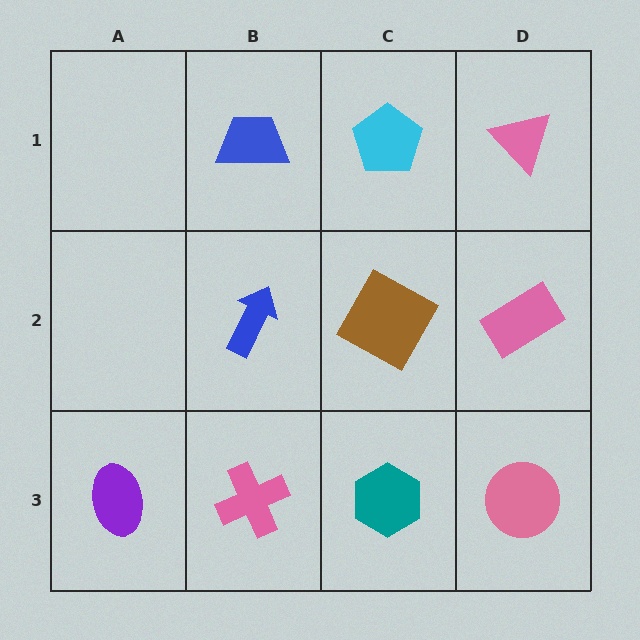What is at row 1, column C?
A cyan pentagon.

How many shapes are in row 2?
3 shapes.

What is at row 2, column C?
A brown square.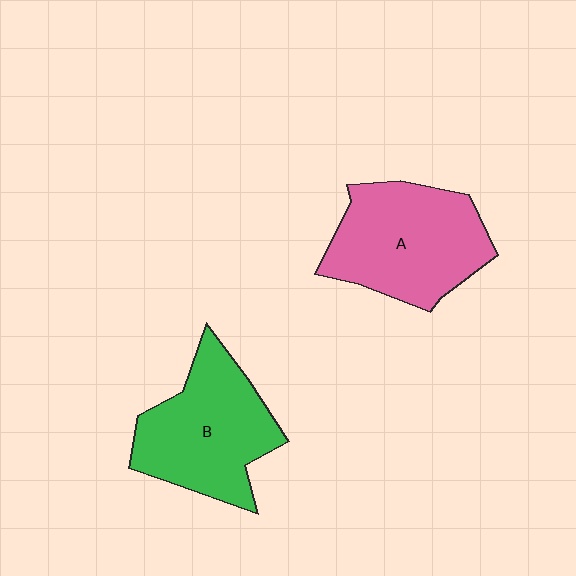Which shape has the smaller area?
Shape B (green).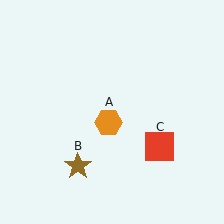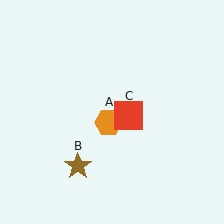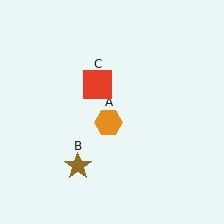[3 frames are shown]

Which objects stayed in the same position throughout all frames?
Orange hexagon (object A) and brown star (object B) remained stationary.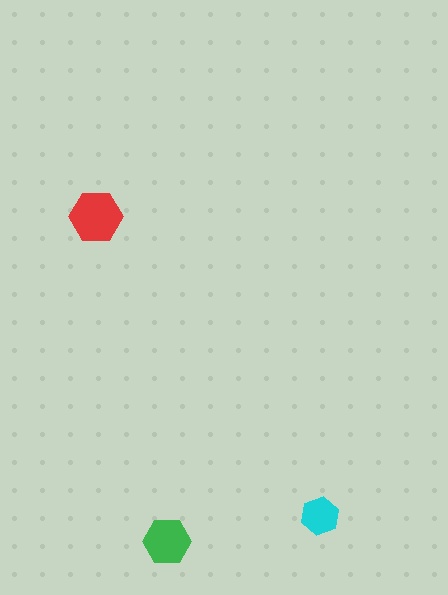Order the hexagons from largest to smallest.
the red one, the green one, the cyan one.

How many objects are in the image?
There are 3 objects in the image.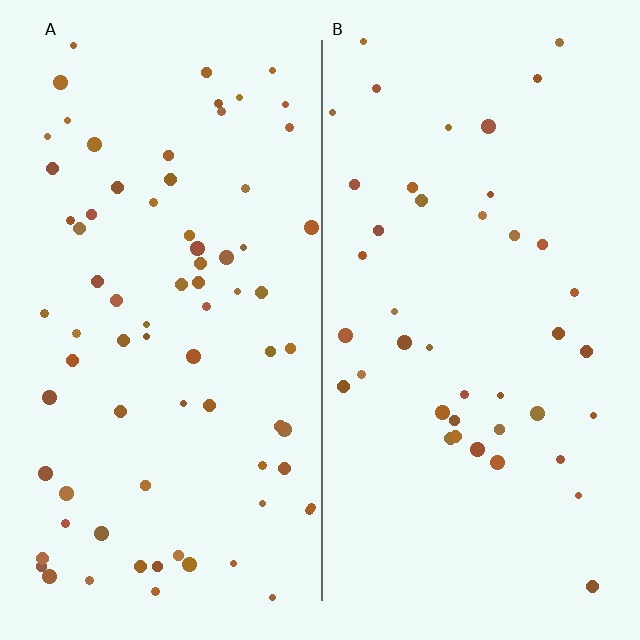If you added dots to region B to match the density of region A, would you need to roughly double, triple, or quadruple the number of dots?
Approximately double.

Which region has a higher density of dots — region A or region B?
A (the left).